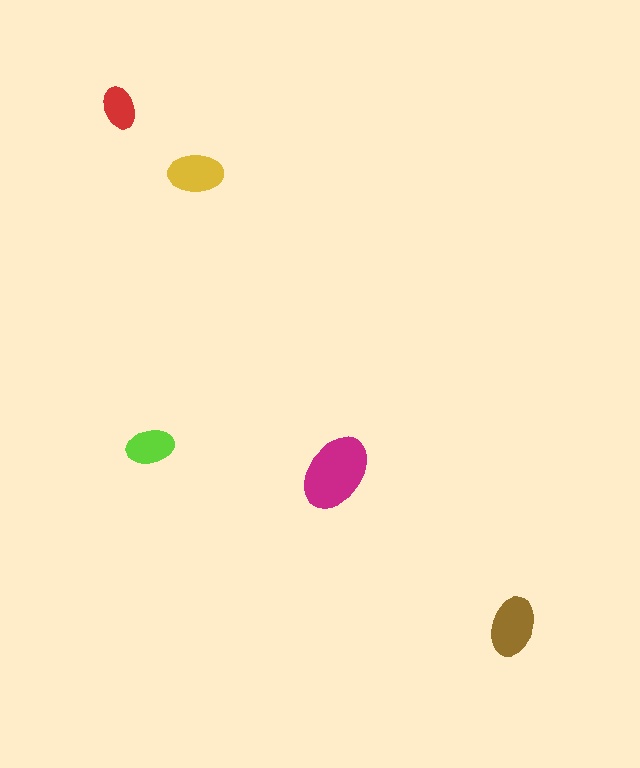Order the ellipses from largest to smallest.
the magenta one, the brown one, the yellow one, the lime one, the red one.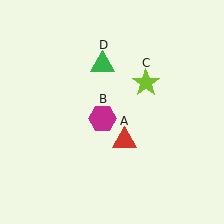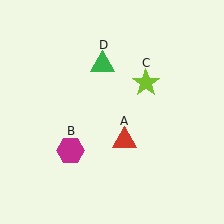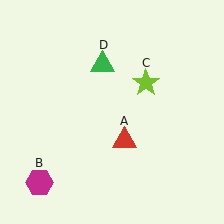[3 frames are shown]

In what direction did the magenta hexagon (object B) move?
The magenta hexagon (object B) moved down and to the left.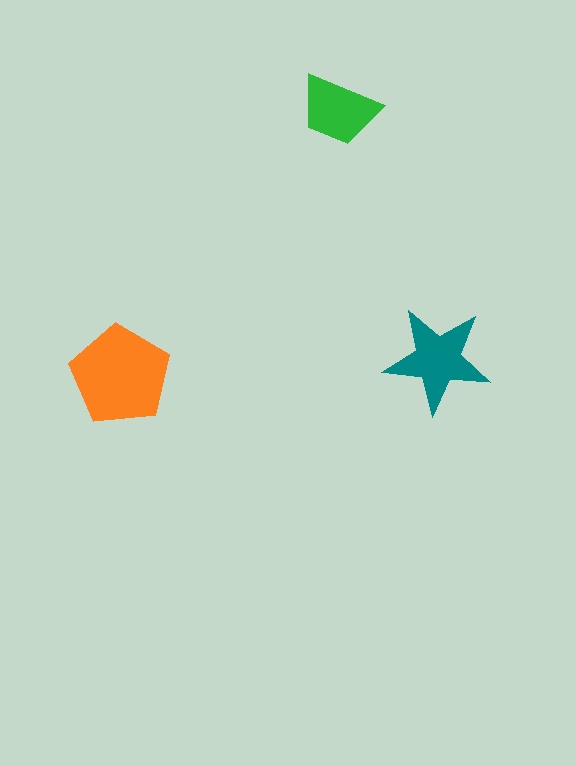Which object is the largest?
The orange pentagon.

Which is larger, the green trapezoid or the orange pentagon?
The orange pentagon.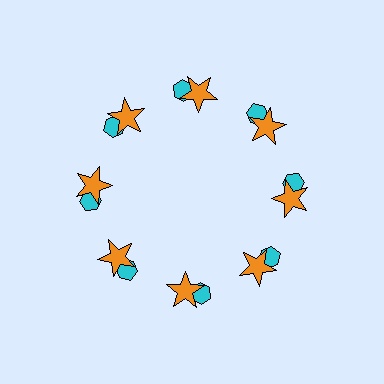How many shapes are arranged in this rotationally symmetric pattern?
There are 16 shapes, arranged in 8 groups of 2.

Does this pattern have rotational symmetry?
Yes, this pattern has 8-fold rotational symmetry. It looks the same after rotating 45 degrees around the center.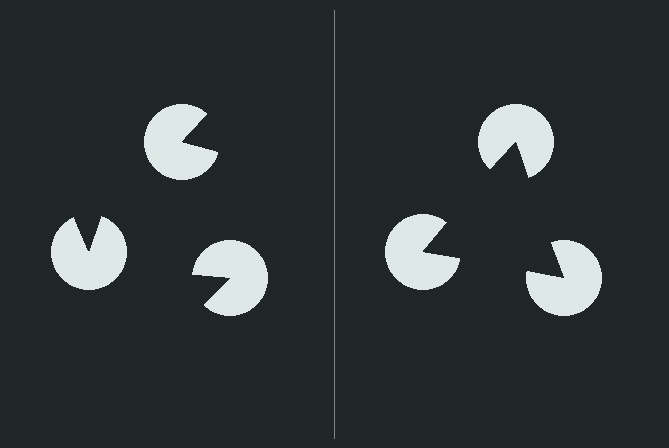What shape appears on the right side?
An illusory triangle.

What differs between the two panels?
The pac-man discs are positioned identically on both sides; only the wedge orientations differ. On the right they align to a triangle; on the left they are misaligned.